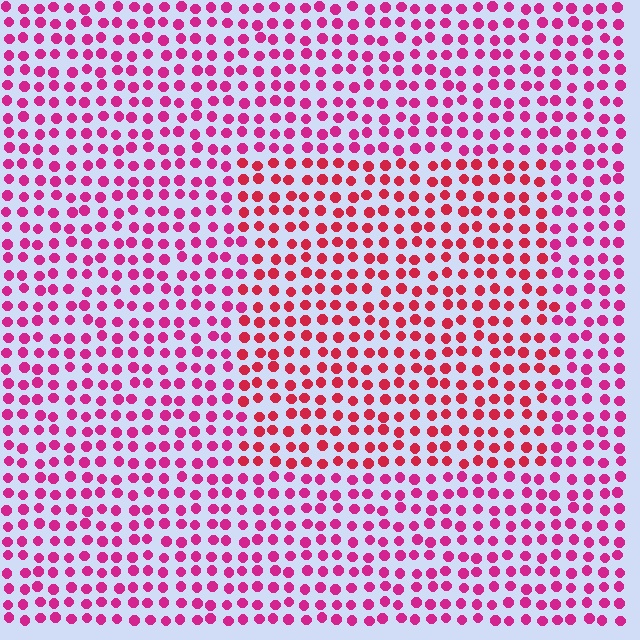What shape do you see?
I see a rectangle.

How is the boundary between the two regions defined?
The boundary is defined purely by a slight shift in hue (about 26 degrees). Spacing, size, and orientation are identical on both sides.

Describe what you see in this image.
The image is filled with small magenta elements in a uniform arrangement. A rectangle-shaped region is visible where the elements are tinted to a slightly different hue, forming a subtle color boundary.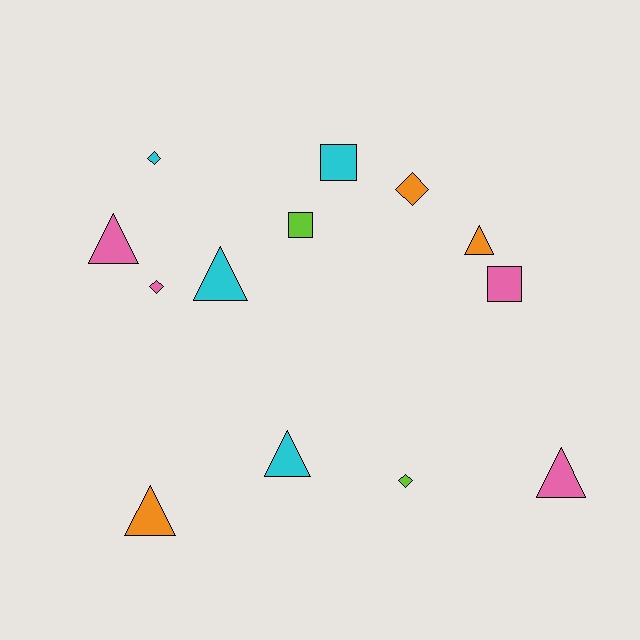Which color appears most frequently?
Pink, with 4 objects.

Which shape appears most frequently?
Triangle, with 6 objects.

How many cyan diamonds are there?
There is 1 cyan diamond.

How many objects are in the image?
There are 13 objects.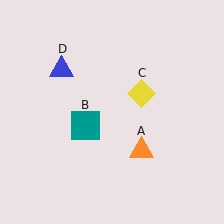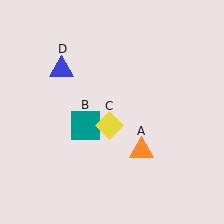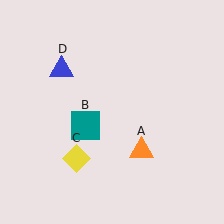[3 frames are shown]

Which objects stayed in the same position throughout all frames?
Orange triangle (object A) and teal square (object B) and blue triangle (object D) remained stationary.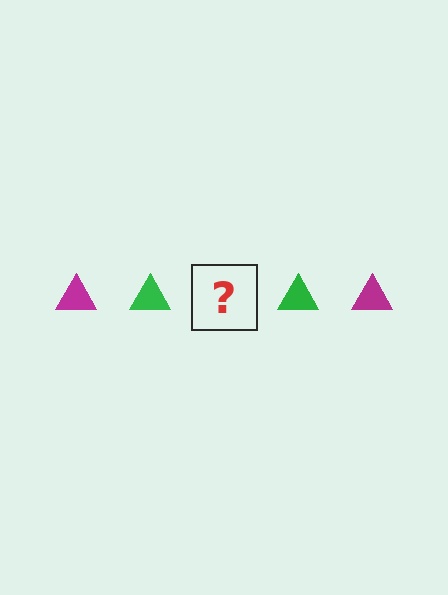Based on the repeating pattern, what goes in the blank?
The blank should be a magenta triangle.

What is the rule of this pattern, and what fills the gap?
The rule is that the pattern cycles through magenta, green triangles. The gap should be filled with a magenta triangle.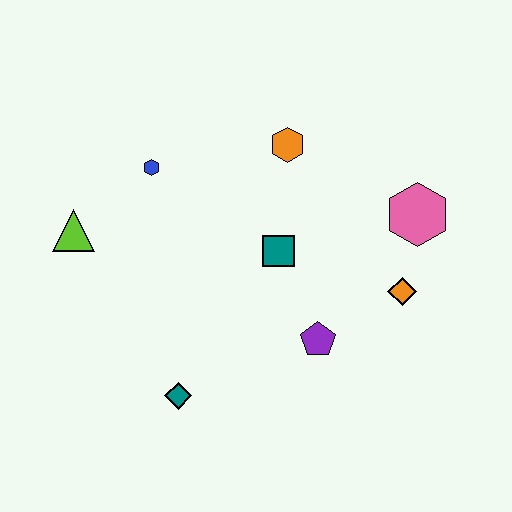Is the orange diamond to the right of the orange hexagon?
Yes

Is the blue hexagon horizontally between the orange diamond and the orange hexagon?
No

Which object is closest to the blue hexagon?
The lime triangle is closest to the blue hexagon.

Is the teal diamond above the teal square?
No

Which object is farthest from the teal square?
The lime triangle is farthest from the teal square.